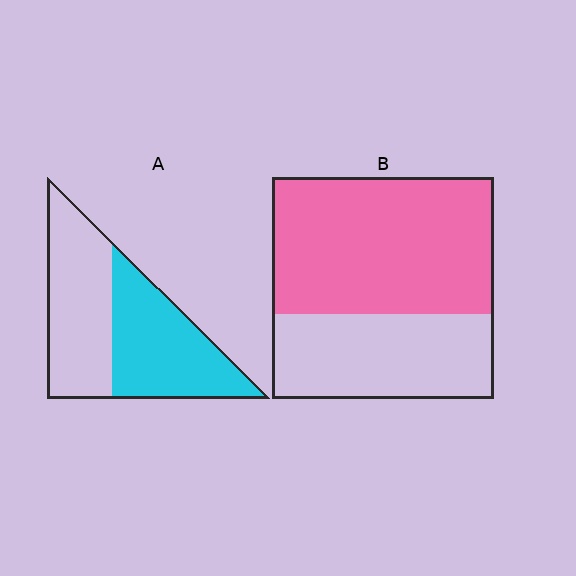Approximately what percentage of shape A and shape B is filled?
A is approximately 50% and B is approximately 60%.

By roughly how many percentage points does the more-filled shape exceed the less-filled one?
By roughly 10 percentage points (B over A).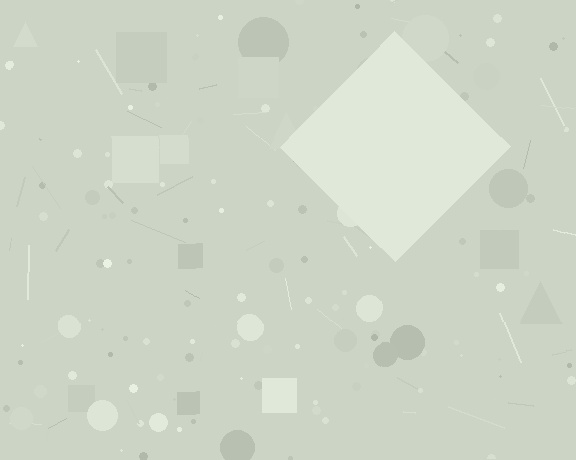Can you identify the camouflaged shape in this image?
The camouflaged shape is a diamond.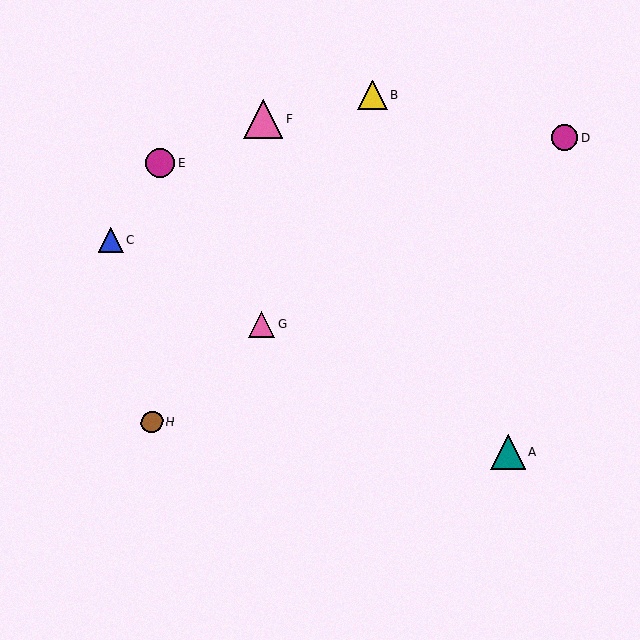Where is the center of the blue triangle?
The center of the blue triangle is at (111, 240).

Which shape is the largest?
The pink triangle (labeled F) is the largest.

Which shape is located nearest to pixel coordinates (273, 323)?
The pink triangle (labeled G) at (262, 324) is nearest to that location.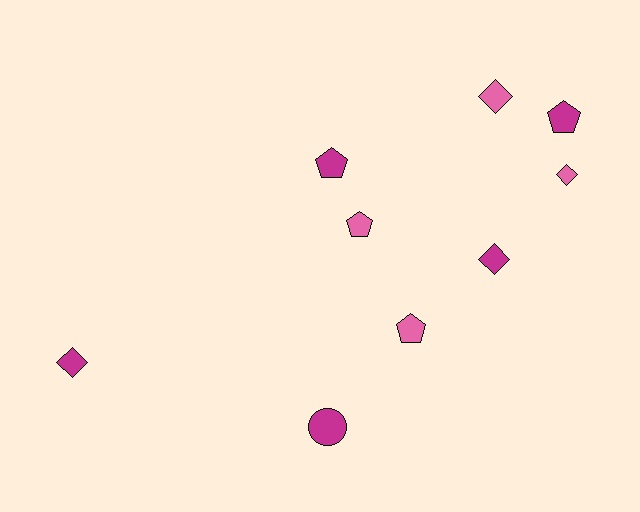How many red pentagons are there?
There are no red pentagons.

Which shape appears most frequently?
Pentagon, with 4 objects.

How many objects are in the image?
There are 9 objects.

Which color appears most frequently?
Magenta, with 5 objects.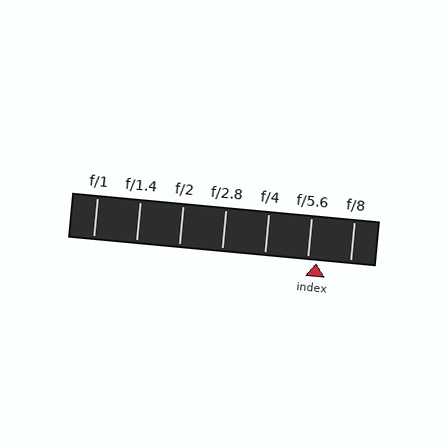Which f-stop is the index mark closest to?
The index mark is closest to f/5.6.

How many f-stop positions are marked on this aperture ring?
There are 7 f-stop positions marked.